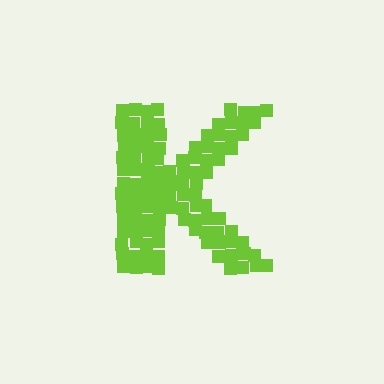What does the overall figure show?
The overall figure shows the letter K.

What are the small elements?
The small elements are squares.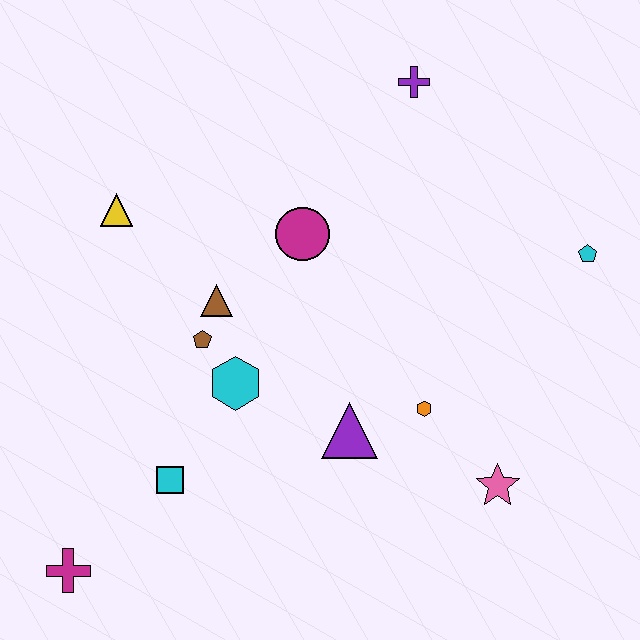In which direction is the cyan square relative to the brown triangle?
The cyan square is below the brown triangle.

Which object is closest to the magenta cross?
The cyan square is closest to the magenta cross.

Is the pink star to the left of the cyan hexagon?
No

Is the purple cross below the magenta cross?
No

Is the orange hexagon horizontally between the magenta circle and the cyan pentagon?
Yes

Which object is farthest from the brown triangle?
The cyan pentagon is farthest from the brown triangle.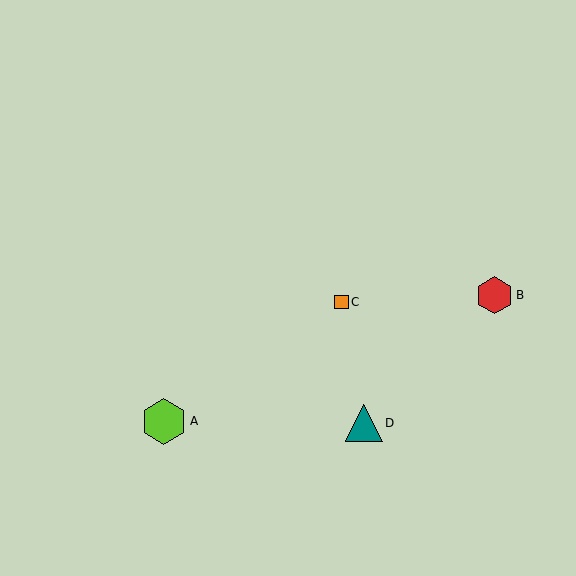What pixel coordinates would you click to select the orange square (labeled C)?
Click at (342, 302) to select the orange square C.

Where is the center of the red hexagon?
The center of the red hexagon is at (495, 295).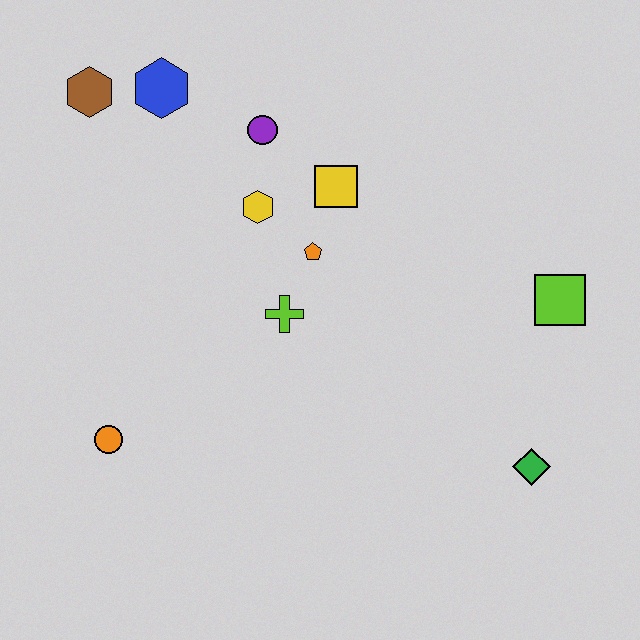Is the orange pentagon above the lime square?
Yes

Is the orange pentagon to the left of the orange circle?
No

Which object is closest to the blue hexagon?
The brown hexagon is closest to the blue hexagon.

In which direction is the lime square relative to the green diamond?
The lime square is above the green diamond.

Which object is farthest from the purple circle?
The green diamond is farthest from the purple circle.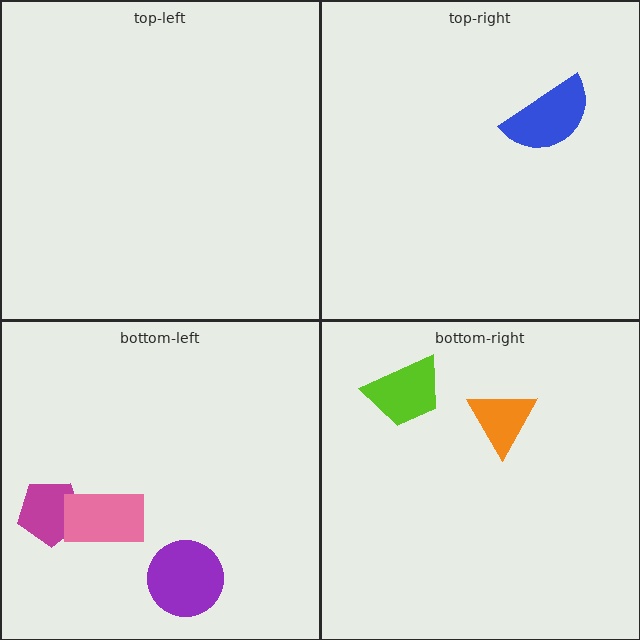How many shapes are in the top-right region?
1.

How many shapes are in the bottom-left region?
3.